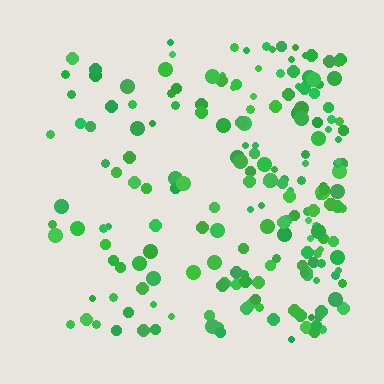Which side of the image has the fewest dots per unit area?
The left.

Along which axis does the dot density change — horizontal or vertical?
Horizontal.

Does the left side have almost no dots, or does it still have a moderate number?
Still a moderate number, just noticeably fewer than the right.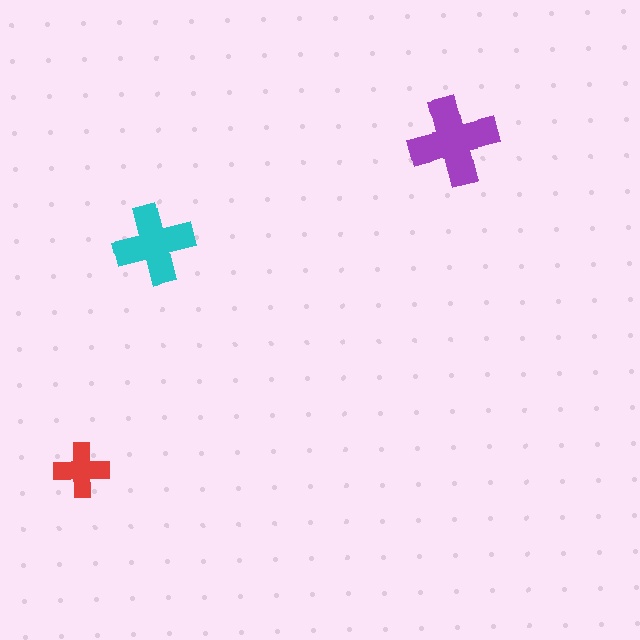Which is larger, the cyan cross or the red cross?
The cyan one.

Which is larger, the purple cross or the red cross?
The purple one.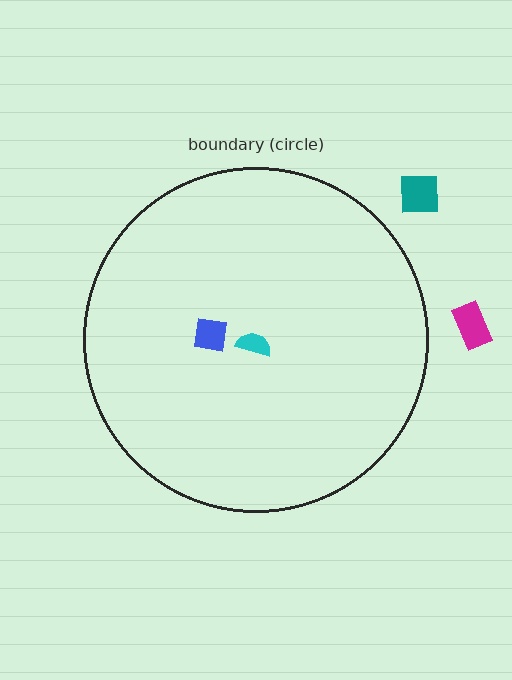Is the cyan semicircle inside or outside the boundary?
Inside.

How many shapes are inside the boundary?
2 inside, 2 outside.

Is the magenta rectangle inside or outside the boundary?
Outside.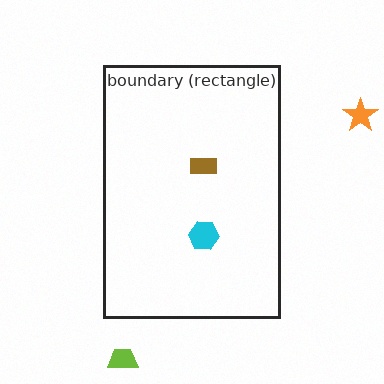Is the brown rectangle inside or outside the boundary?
Inside.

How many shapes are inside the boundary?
2 inside, 2 outside.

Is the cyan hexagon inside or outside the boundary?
Inside.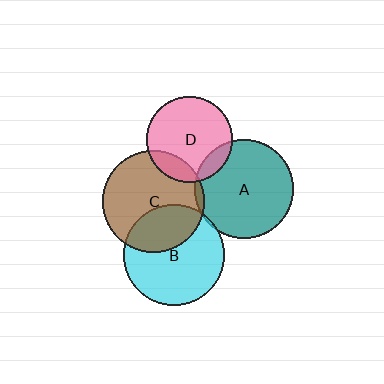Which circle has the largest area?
Circle C (brown).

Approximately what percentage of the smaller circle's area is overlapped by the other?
Approximately 15%.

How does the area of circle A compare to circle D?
Approximately 1.3 times.